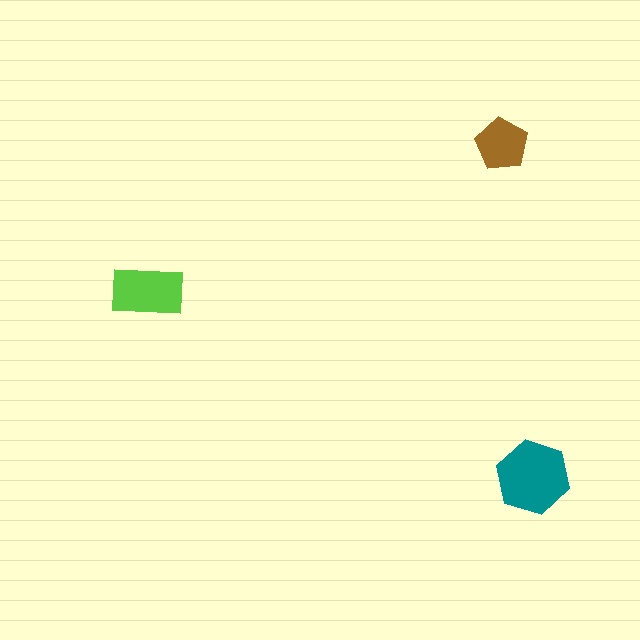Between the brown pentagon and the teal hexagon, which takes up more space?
The teal hexagon.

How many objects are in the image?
There are 3 objects in the image.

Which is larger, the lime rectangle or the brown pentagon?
The lime rectangle.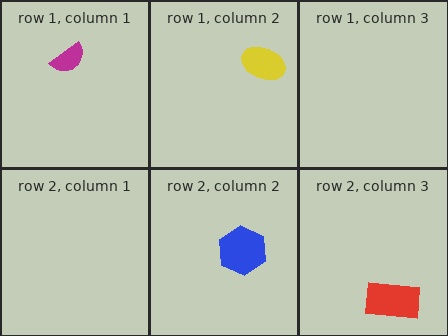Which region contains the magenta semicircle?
The row 1, column 1 region.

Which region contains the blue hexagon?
The row 2, column 2 region.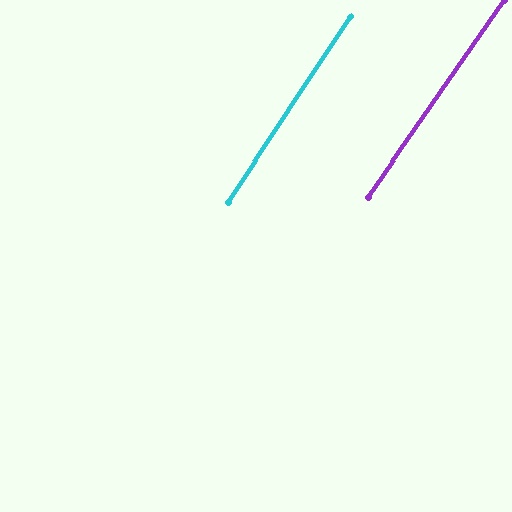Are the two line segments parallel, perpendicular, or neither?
Parallel — their directions differ by only 1.3°.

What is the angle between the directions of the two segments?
Approximately 1 degree.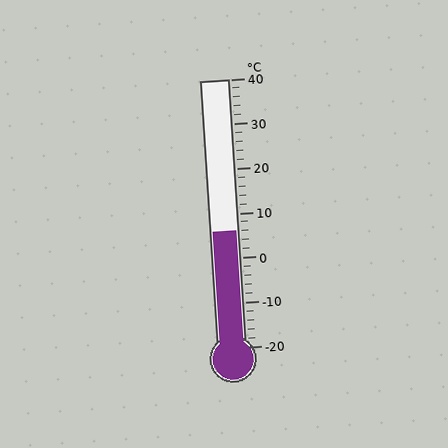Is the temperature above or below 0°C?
The temperature is above 0°C.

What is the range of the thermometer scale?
The thermometer scale ranges from -20°C to 40°C.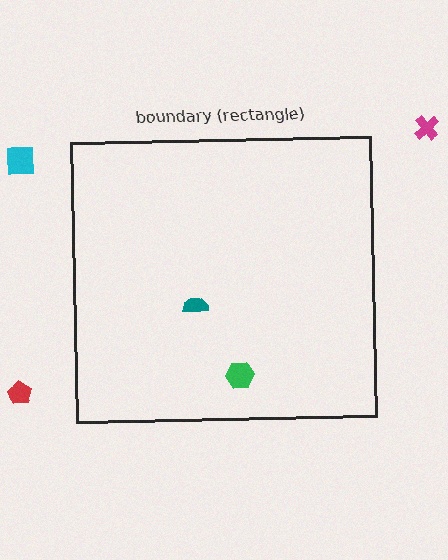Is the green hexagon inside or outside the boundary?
Inside.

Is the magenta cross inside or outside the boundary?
Outside.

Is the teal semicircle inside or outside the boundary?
Inside.